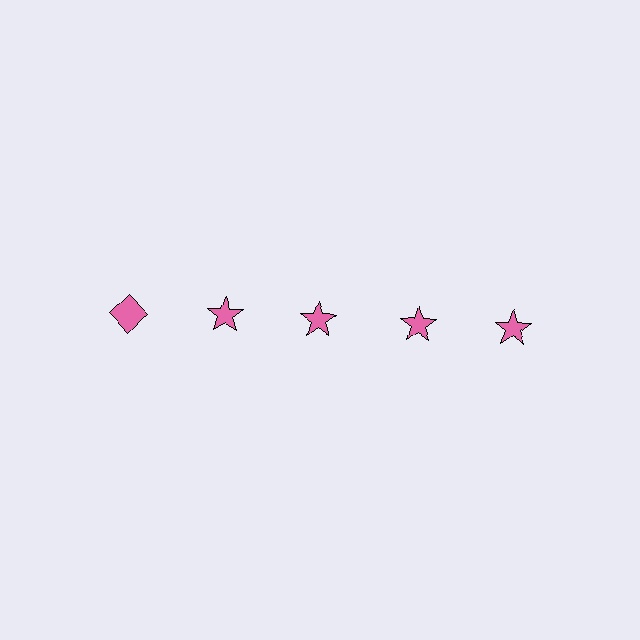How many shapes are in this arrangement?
There are 5 shapes arranged in a grid pattern.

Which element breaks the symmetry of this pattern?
The pink diamond in the top row, leftmost column breaks the symmetry. All other shapes are pink stars.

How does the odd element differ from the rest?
It has a different shape: diamond instead of star.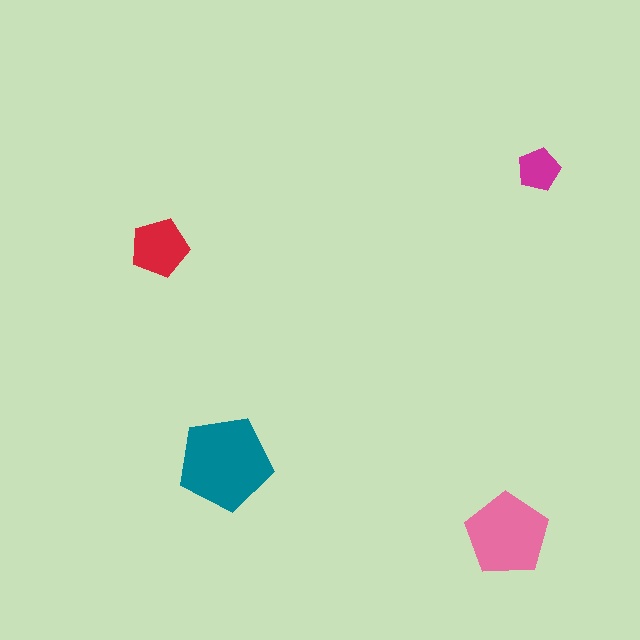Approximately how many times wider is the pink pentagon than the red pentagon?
About 1.5 times wider.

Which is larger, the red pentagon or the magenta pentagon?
The red one.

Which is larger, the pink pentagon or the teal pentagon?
The teal one.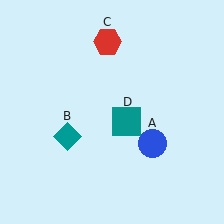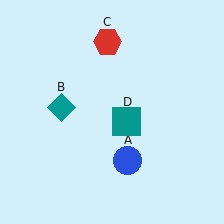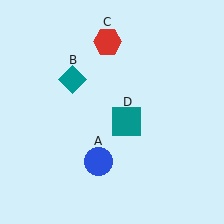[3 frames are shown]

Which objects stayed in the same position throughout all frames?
Red hexagon (object C) and teal square (object D) remained stationary.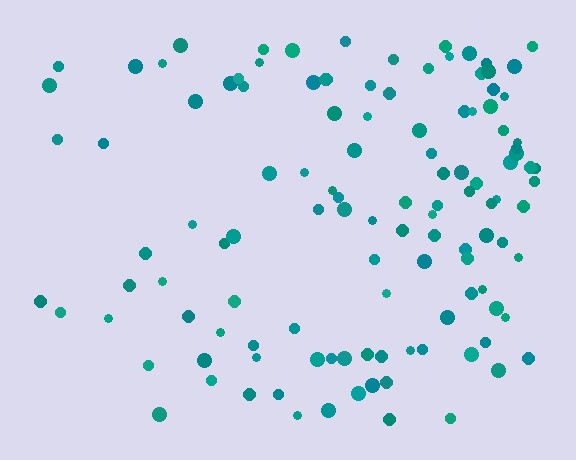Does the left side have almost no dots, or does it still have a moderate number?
Still a moderate number, just noticeably fewer than the right.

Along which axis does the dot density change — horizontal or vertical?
Horizontal.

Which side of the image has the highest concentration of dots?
The right.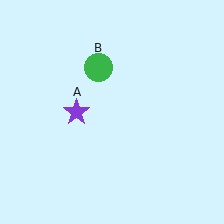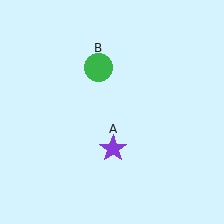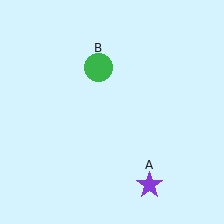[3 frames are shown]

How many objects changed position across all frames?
1 object changed position: purple star (object A).